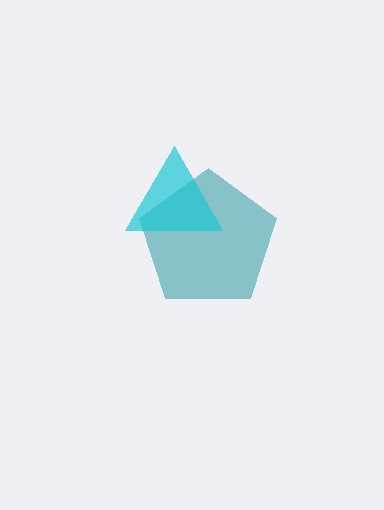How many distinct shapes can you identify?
There are 2 distinct shapes: a teal pentagon, a cyan triangle.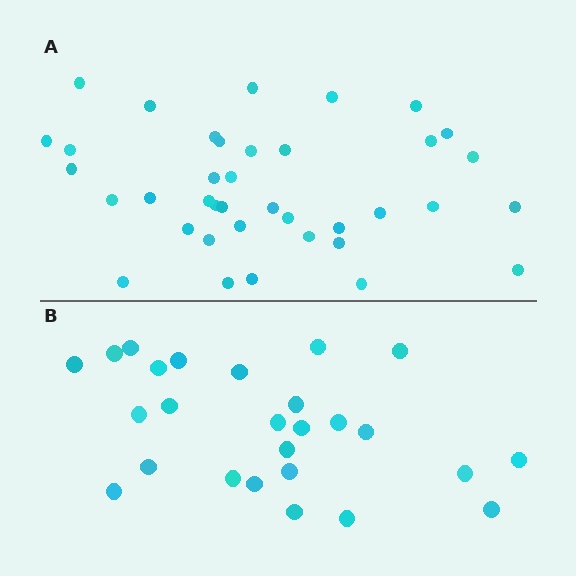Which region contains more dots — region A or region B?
Region A (the top region) has more dots.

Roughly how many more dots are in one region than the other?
Region A has roughly 12 or so more dots than region B.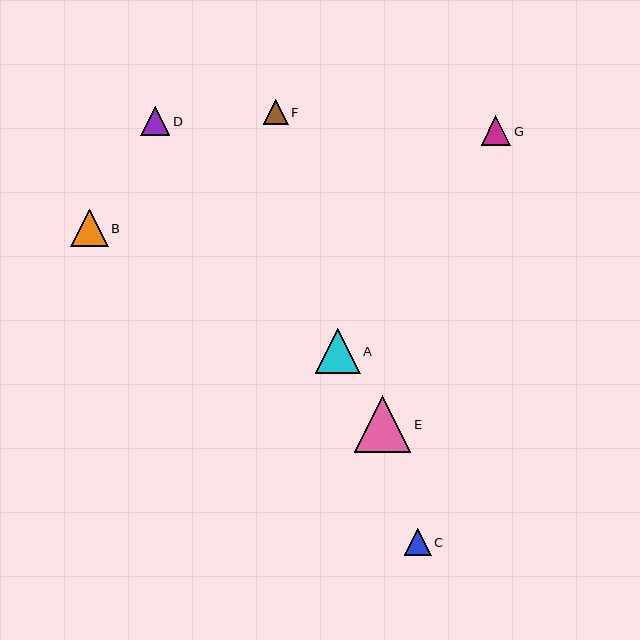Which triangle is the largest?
Triangle E is the largest with a size of approximately 57 pixels.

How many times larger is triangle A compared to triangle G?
Triangle A is approximately 1.5 times the size of triangle G.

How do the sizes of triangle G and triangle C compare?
Triangle G and triangle C are approximately the same size.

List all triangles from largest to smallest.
From largest to smallest: E, A, B, G, D, C, F.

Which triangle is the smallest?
Triangle F is the smallest with a size of approximately 25 pixels.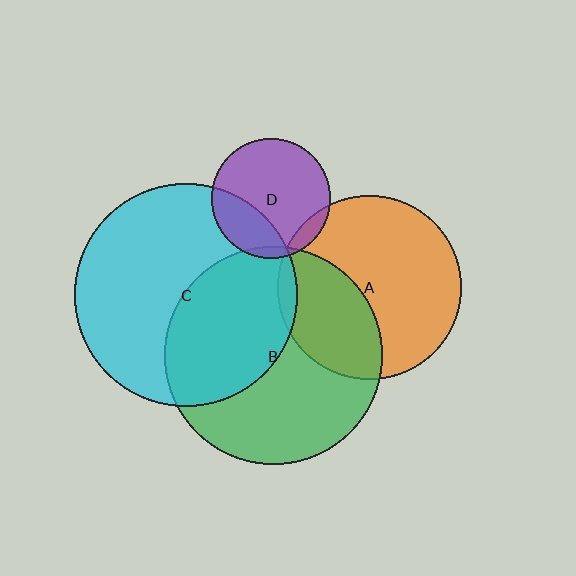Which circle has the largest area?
Circle C (cyan).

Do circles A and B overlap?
Yes.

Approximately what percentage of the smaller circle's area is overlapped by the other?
Approximately 35%.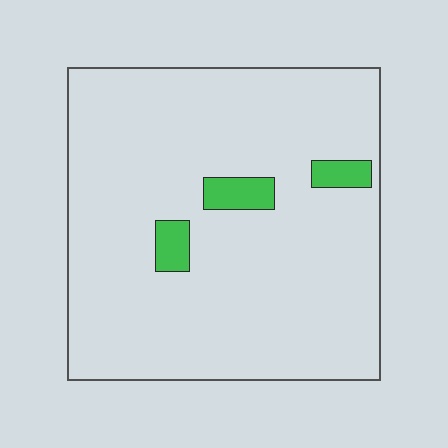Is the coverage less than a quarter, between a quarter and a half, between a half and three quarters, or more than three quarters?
Less than a quarter.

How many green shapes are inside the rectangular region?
3.